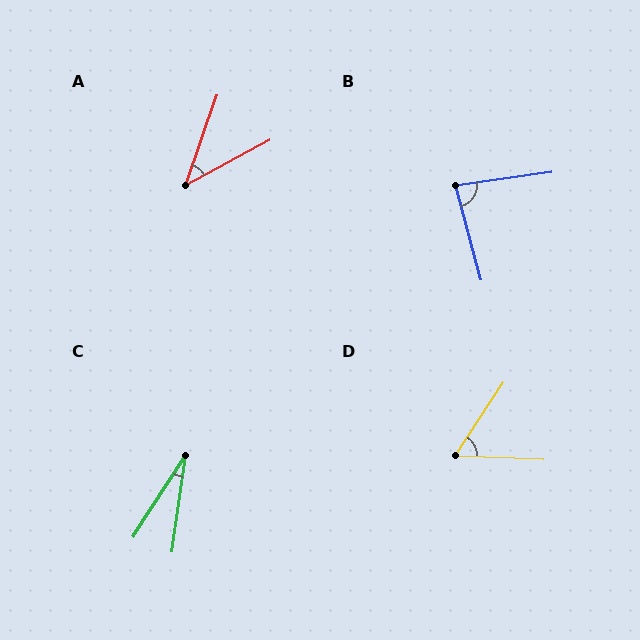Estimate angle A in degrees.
Approximately 43 degrees.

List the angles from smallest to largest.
C (25°), A (43°), D (59°), B (83°).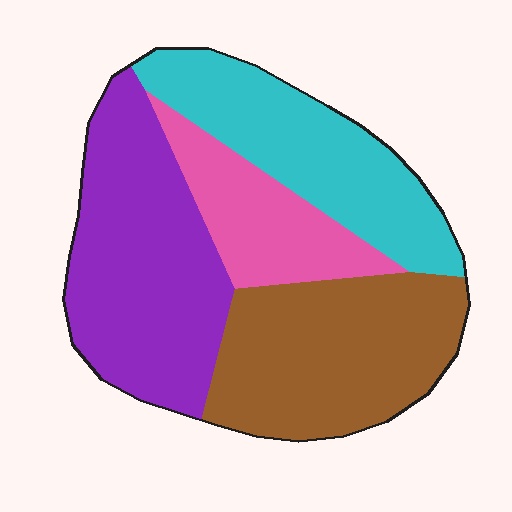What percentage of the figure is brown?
Brown takes up between a quarter and a half of the figure.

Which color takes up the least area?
Pink, at roughly 15%.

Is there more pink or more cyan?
Cyan.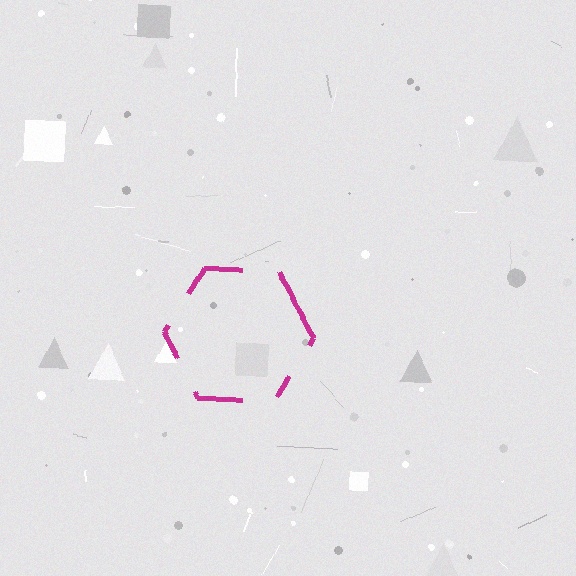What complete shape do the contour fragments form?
The contour fragments form a hexagon.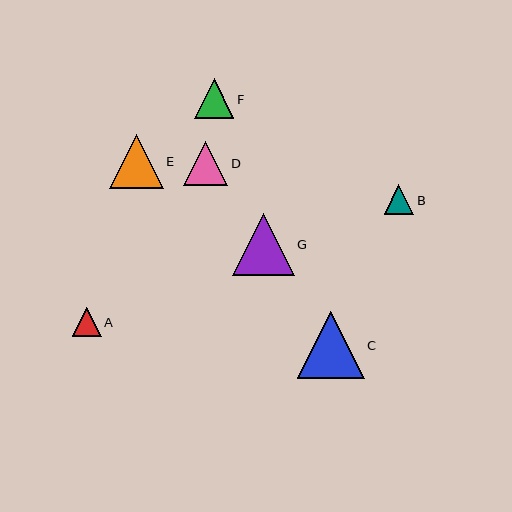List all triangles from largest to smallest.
From largest to smallest: C, G, E, D, F, B, A.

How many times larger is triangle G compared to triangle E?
Triangle G is approximately 1.2 times the size of triangle E.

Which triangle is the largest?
Triangle C is the largest with a size of approximately 67 pixels.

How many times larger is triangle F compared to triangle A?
Triangle F is approximately 1.4 times the size of triangle A.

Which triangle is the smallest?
Triangle A is the smallest with a size of approximately 29 pixels.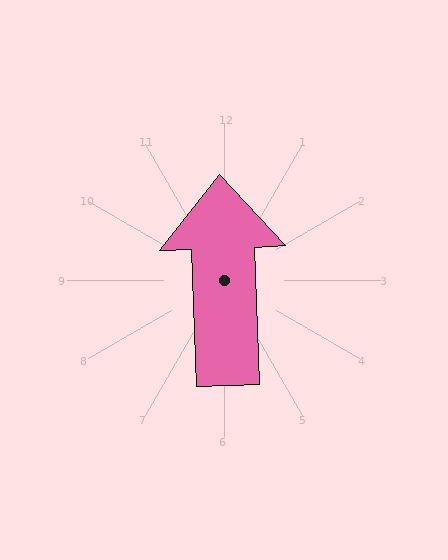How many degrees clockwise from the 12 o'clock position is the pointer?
Approximately 358 degrees.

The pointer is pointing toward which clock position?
Roughly 12 o'clock.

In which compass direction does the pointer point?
North.